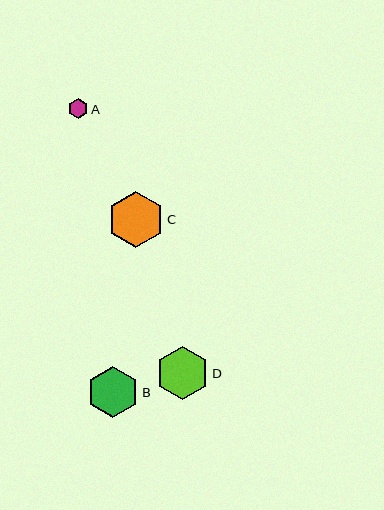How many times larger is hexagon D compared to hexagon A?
Hexagon D is approximately 2.6 times the size of hexagon A.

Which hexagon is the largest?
Hexagon C is the largest with a size of approximately 57 pixels.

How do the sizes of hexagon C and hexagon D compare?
Hexagon C and hexagon D are approximately the same size.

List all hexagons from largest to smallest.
From largest to smallest: C, D, B, A.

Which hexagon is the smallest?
Hexagon A is the smallest with a size of approximately 20 pixels.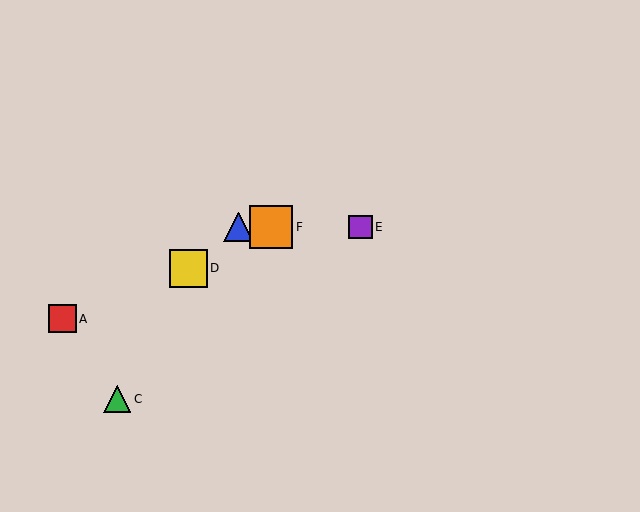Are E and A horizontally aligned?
No, E is at y≈227 and A is at y≈319.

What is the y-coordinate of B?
Object B is at y≈227.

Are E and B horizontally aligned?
Yes, both are at y≈227.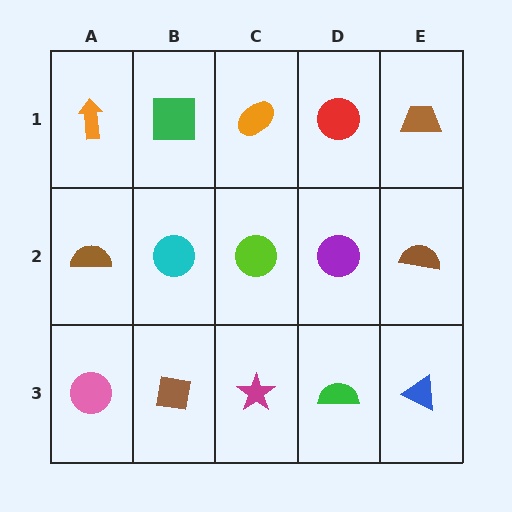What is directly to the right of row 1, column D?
A brown trapezoid.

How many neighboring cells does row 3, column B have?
3.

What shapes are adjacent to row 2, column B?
A green square (row 1, column B), a brown square (row 3, column B), a brown semicircle (row 2, column A), a lime circle (row 2, column C).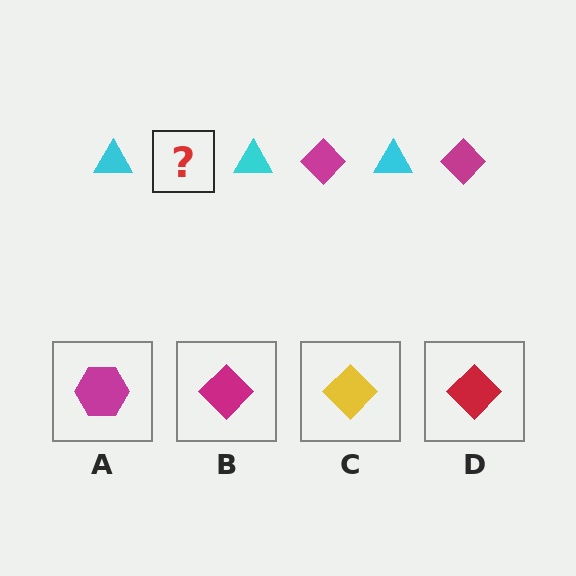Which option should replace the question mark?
Option B.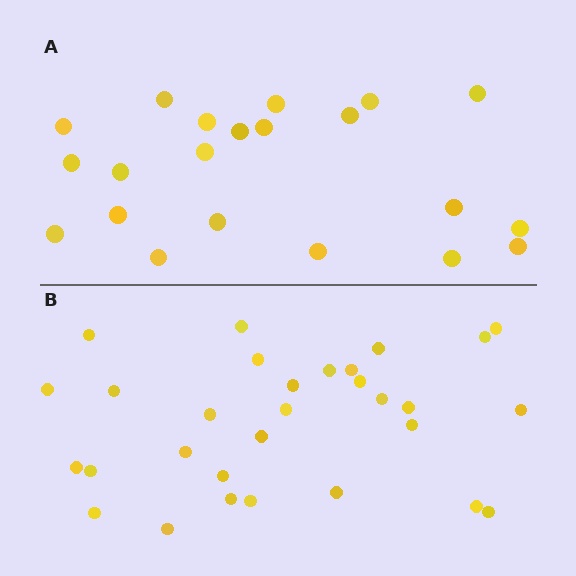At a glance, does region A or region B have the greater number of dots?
Region B (the bottom region) has more dots.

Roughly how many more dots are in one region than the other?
Region B has roughly 8 or so more dots than region A.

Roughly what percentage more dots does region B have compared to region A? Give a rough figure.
About 45% more.